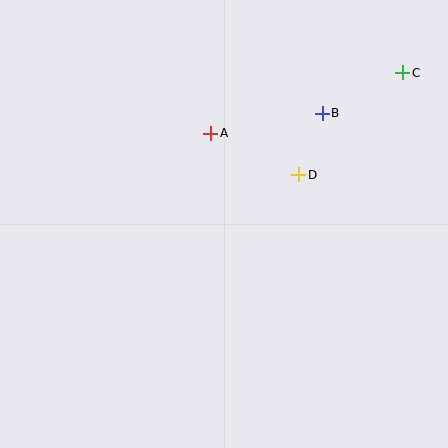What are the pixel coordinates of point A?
Point A is at (211, 133).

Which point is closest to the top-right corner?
Point C is closest to the top-right corner.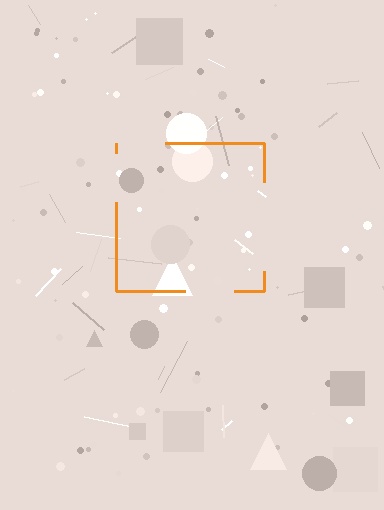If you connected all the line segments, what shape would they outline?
They would outline a square.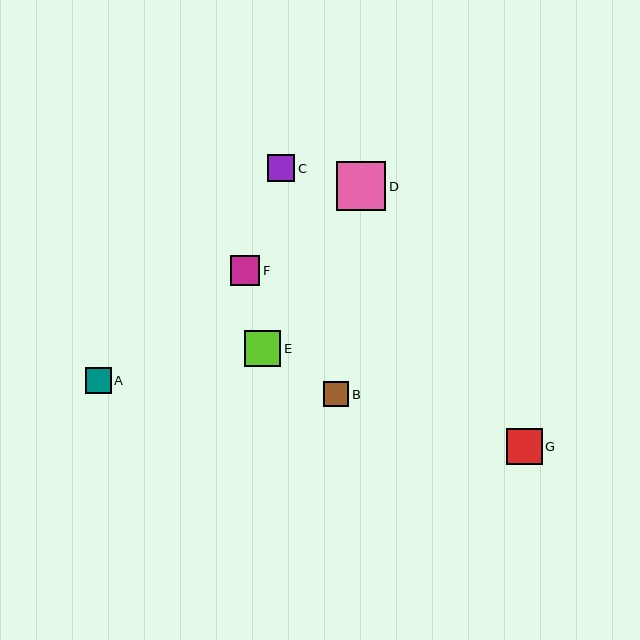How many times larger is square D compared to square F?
Square D is approximately 1.7 times the size of square F.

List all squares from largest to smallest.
From largest to smallest: D, E, G, F, C, A, B.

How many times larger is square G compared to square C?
Square G is approximately 1.3 times the size of square C.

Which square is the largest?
Square D is the largest with a size of approximately 49 pixels.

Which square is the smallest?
Square B is the smallest with a size of approximately 25 pixels.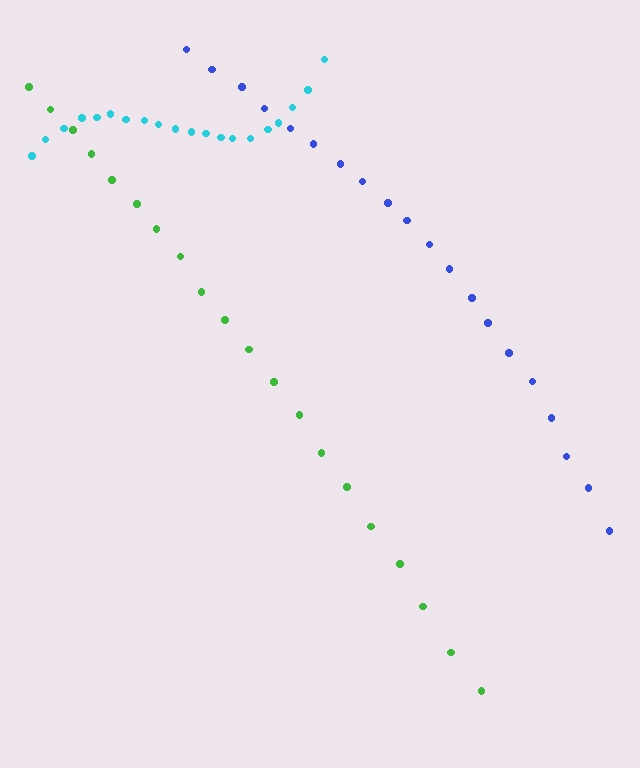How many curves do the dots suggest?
There are 3 distinct paths.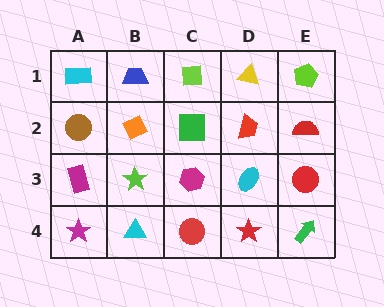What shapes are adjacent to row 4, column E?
A red circle (row 3, column E), a red star (row 4, column D).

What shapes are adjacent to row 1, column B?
An orange diamond (row 2, column B), a cyan rectangle (row 1, column A), a lime square (row 1, column C).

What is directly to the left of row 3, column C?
A lime star.